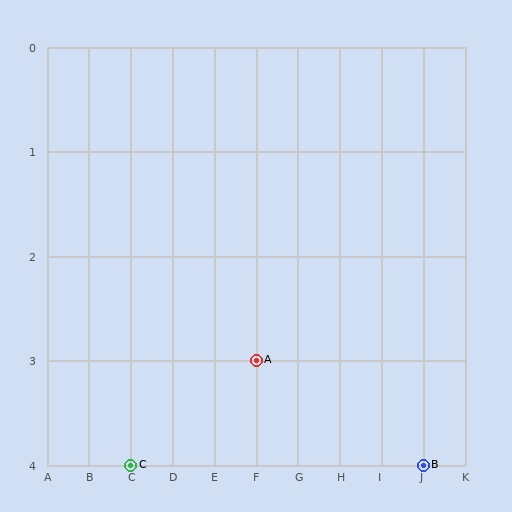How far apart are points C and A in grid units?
Points C and A are 3 columns and 1 row apart (about 3.2 grid units diagonally).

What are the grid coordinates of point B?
Point B is at grid coordinates (J, 4).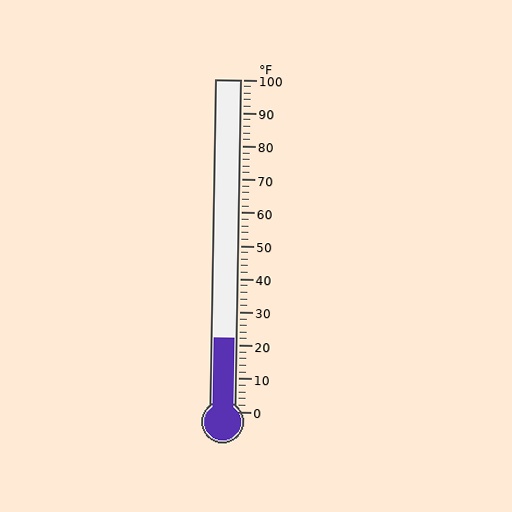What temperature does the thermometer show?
The thermometer shows approximately 22°F.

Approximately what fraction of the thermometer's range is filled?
The thermometer is filled to approximately 20% of its range.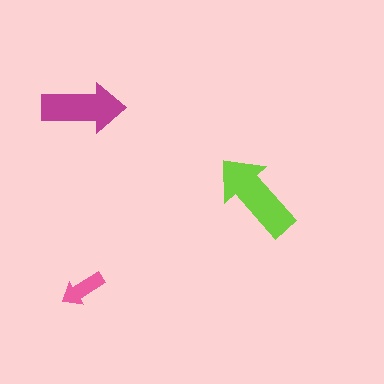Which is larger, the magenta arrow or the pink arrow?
The magenta one.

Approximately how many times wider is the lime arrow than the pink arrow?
About 2 times wider.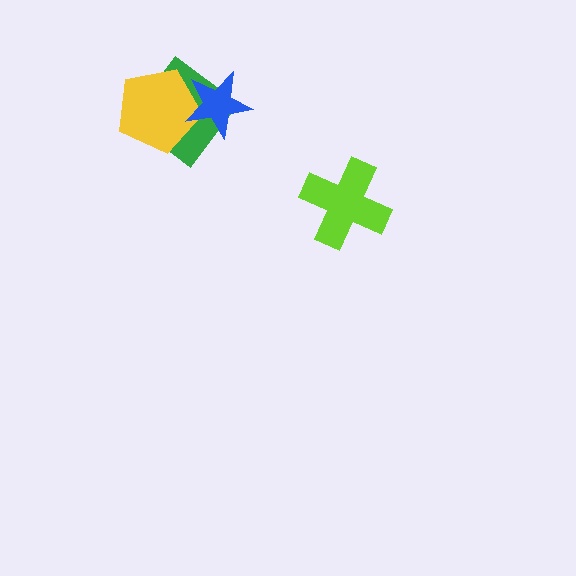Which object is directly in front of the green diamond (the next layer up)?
The yellow pentagon is directly in front of the green diamond.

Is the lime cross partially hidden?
No, no other shape covers it.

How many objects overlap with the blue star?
2 objects overlap with the blue star.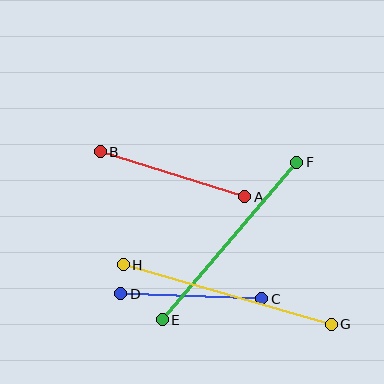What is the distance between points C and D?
The distance is approximately 141 pixels.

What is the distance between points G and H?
The distance is approximately 216 pixels.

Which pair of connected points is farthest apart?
Points G and H are farthest apart.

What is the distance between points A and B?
The distance is approximately 151 pixels.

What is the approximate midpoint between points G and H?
The midpoint is at approximately (227, 295) pixels.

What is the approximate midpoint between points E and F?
The midpoint is at approximately (230, 241) pixels.